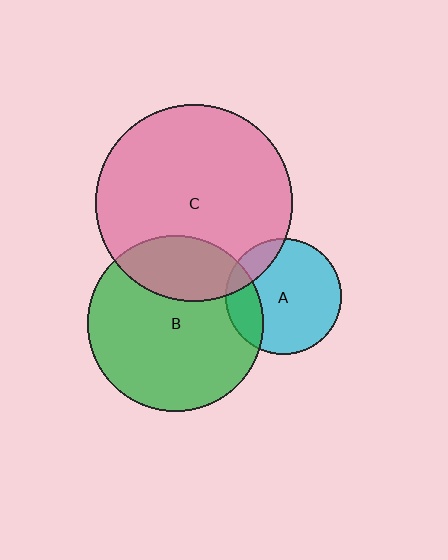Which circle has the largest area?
Circle C (pink).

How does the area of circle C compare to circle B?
Approximately 1.3 times.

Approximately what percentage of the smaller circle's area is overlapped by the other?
Approximately 15%.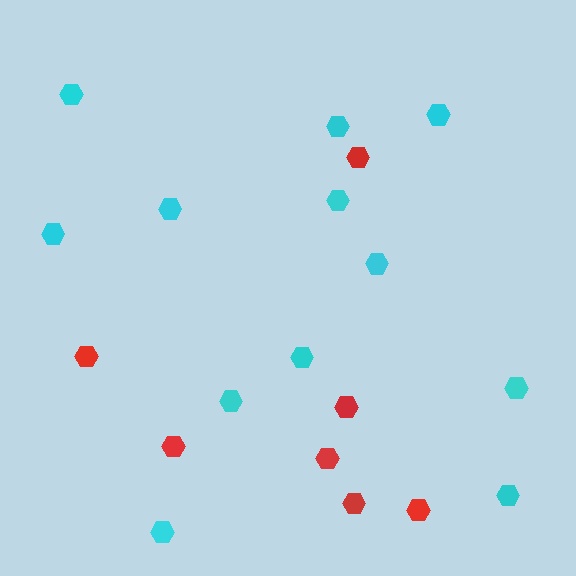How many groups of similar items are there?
There are 2 groups: one group of red hexagons (7) and one group of cyan hexagons (12).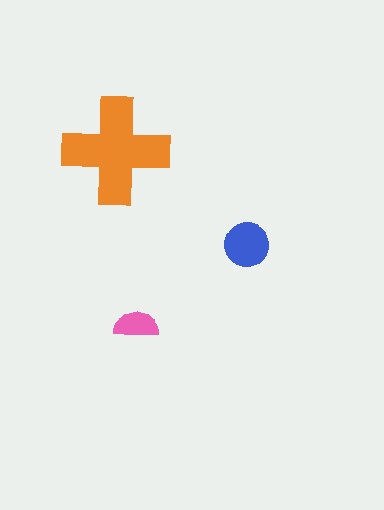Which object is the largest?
The orange cross.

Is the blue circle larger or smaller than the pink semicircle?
Larger.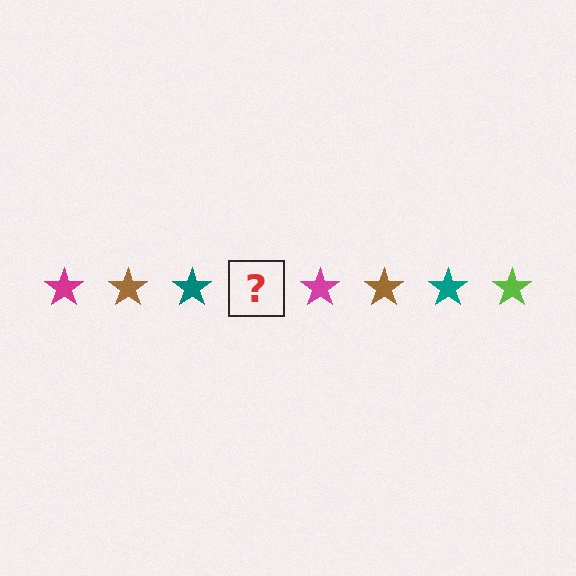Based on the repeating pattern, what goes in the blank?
The blank should be a lime star.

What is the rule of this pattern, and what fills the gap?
The rule is that the pattern cycles through magenta, brown, teal, lime stars. The gap should be filled with a lime star.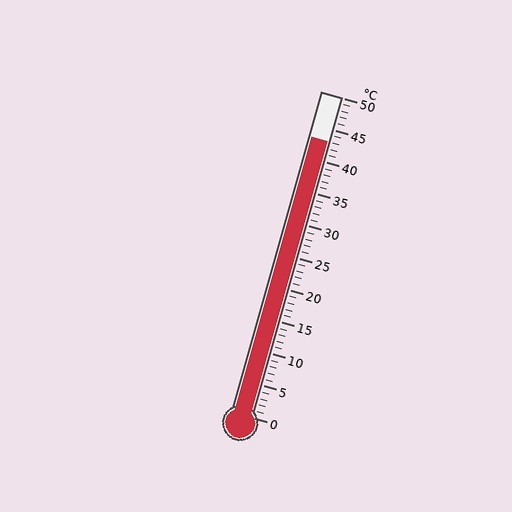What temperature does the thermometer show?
The thermometer shows approximately 43°C.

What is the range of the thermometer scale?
The thermometer scale ranges from 0°C to 50°C.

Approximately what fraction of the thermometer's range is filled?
The thermometer is filled to approximately 85% of its range.